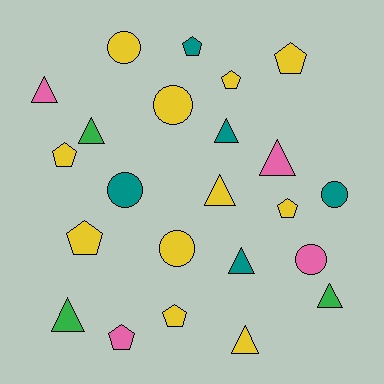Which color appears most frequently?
Yellow, with 11 objects.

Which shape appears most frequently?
Triangle, with 9 objects.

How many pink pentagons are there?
There is 1 pink pentagon.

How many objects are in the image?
There are 23 objects.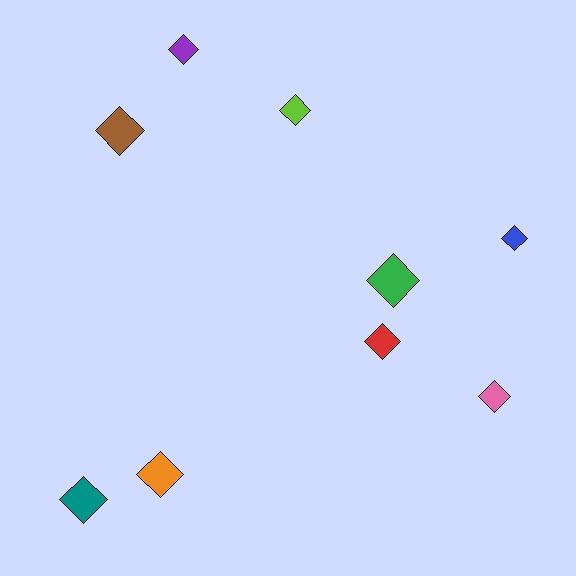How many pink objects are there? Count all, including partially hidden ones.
There is 1 pink object.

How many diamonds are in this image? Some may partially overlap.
There are 9 diamonds.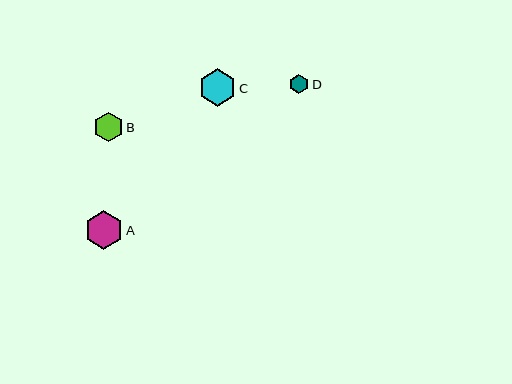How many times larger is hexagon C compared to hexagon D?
Hexagon C is approximately 1.9 times the size of hexagon D.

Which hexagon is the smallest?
Hexagon D is the smallest with a size of approximately 19 pixels.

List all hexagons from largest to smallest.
From largest to smallest: A, C, B, D.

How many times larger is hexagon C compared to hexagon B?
Hexagon C is approximately 1.3 times the size of hexagon B.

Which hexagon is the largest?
Hexagon A is the largest with a size of approximately 38 pixels.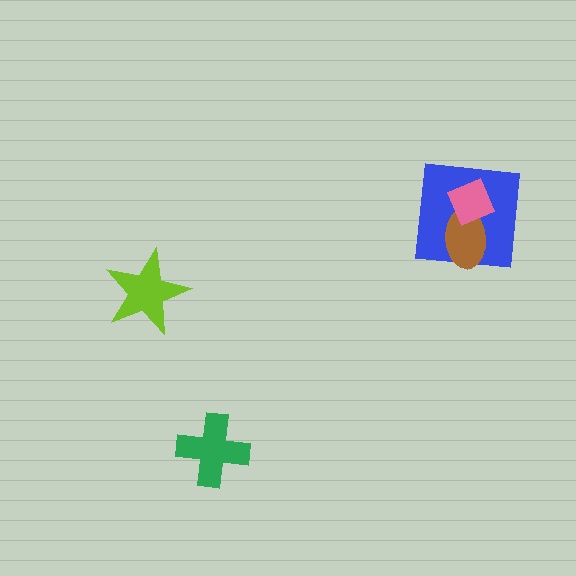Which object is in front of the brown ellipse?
The pink diamond is in front of the brown ellipse.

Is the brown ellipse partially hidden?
Yes, it is partially covered by another shape.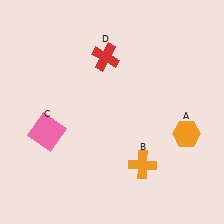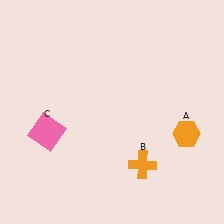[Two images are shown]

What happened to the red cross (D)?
The red cross (D) was removed in Image 2. It was in the top-left area of Image 1.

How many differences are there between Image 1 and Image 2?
There is 1 difference between the two images.